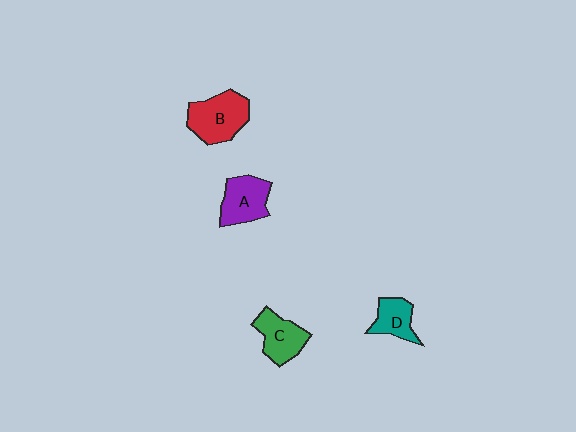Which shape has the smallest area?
Shape D (teal).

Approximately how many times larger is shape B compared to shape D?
Approximately 1.7 times.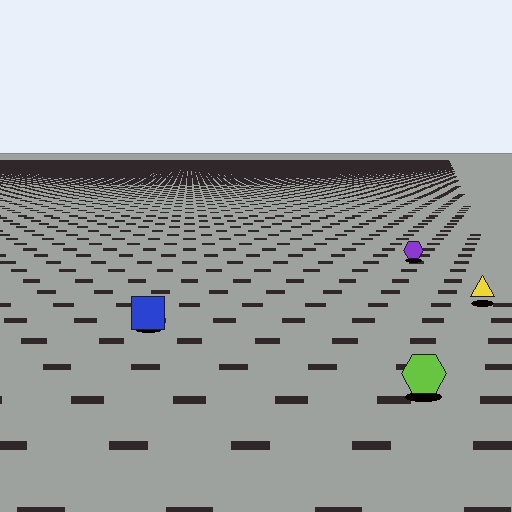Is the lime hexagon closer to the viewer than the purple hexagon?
Yes. The lime hexagon is closer — you can tell from the texture gradient: the ground texture is coarser near it.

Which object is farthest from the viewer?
The purple hexagon is farthest from the viewer. It appears smaller and the ground texture around it is denser.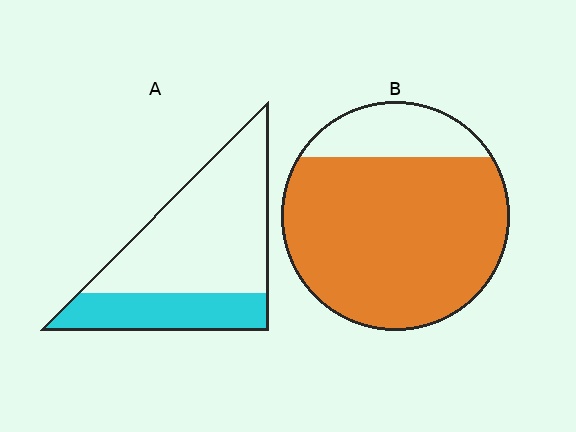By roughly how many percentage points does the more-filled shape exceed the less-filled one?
By roughly 50 percentage points (B over A).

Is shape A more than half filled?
No.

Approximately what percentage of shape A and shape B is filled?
A is approximately 30% and B is approximately 80%.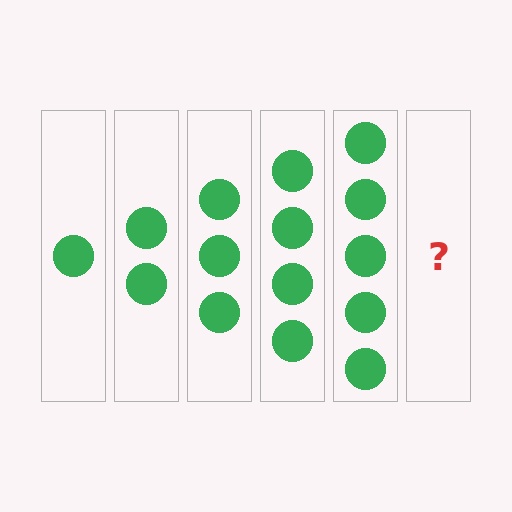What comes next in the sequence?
The next element should be 6 circles.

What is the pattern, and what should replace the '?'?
The pattern is that each step adds one more circle. The '?' should be 6 circles.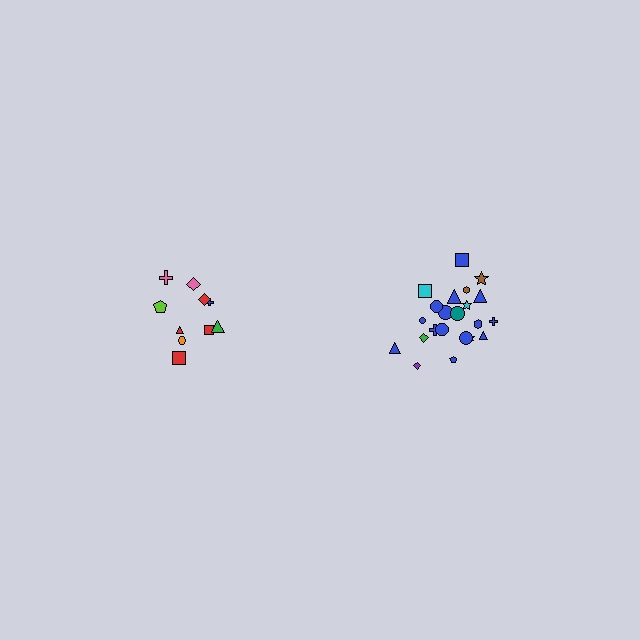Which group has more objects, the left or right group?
The right group.